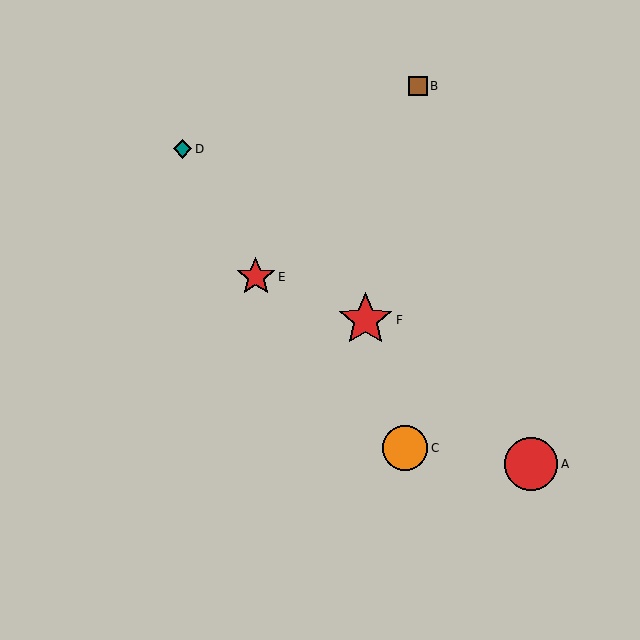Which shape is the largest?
The red star (labeled F) is the largest.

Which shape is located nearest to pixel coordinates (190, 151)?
The teal diamond (labeled D) at (183, 149) is nearest to that location.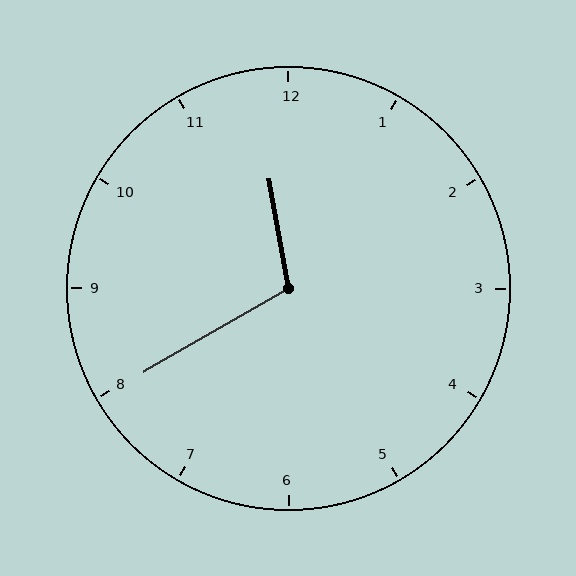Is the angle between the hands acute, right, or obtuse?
It is obtuse.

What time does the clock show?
11:40.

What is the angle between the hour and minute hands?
Approximately 110 degrees.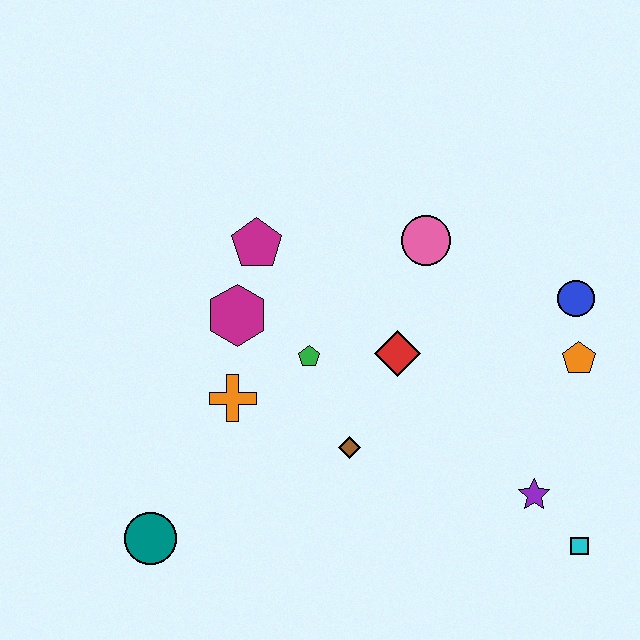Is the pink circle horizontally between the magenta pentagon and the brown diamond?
No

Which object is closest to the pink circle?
The red diamond is closest to the pink circle.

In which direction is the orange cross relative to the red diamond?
The orange cross is to the left of the red diamond.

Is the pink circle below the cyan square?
No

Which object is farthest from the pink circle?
The teal circle is farthest from the pink circle.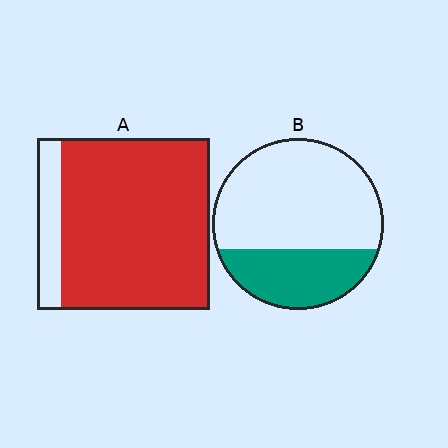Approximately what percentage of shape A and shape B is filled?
A is approximately 85% and B is approximately 30%.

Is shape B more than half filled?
No.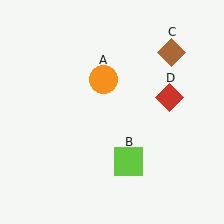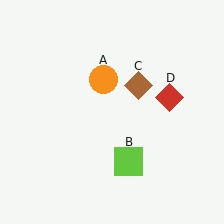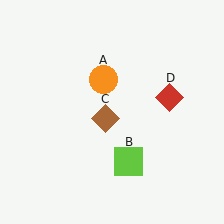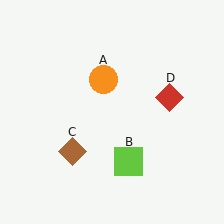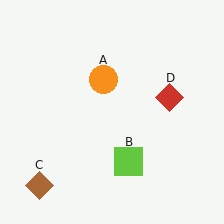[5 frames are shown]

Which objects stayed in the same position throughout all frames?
Orange circle (object A) and lime square (object B) and red diamond (object D) remained stationary.